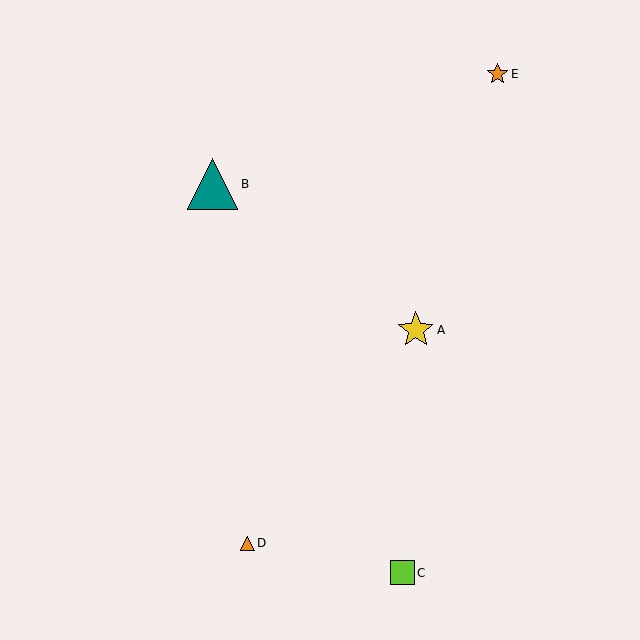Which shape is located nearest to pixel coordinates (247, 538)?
The orange triangle (labeled D) at (247, 543) is nearest to that location.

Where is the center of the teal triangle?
The center of the teal triangle is at (213, 184).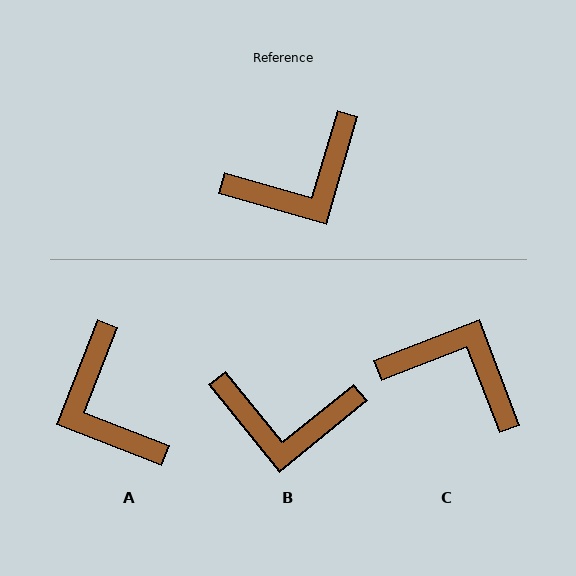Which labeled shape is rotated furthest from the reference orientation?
C, about 127 degrees away.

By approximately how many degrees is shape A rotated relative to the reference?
Approximately 95 degrees clockwise.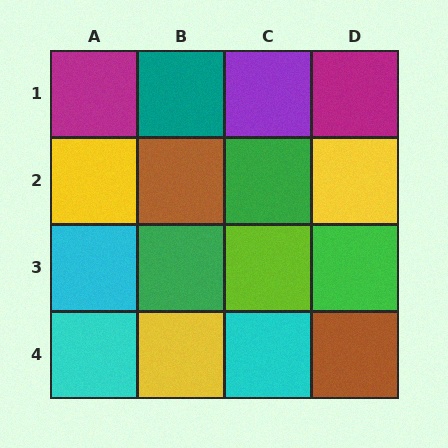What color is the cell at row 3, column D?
Green.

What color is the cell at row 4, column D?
Brown.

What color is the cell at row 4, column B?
Yellow.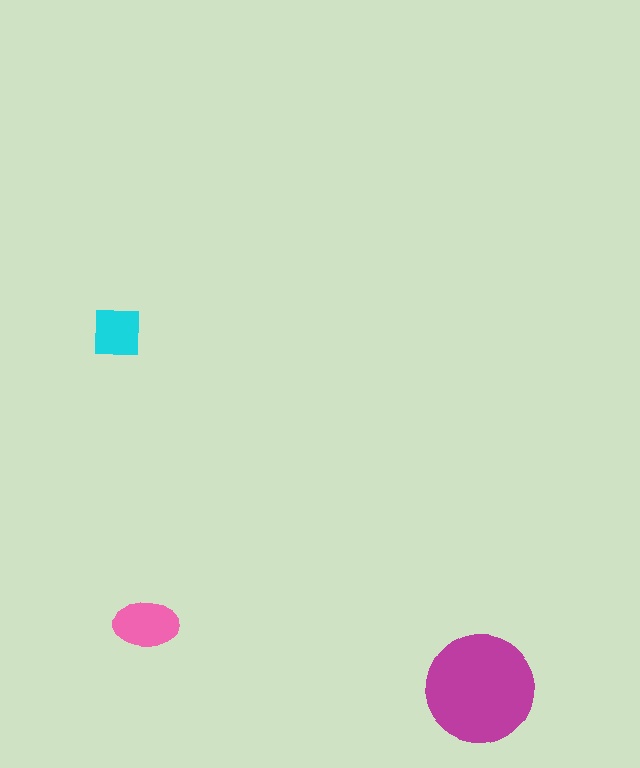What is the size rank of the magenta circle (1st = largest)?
1st.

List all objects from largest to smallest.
The magenta circle, the pink ellipse, the cyan square.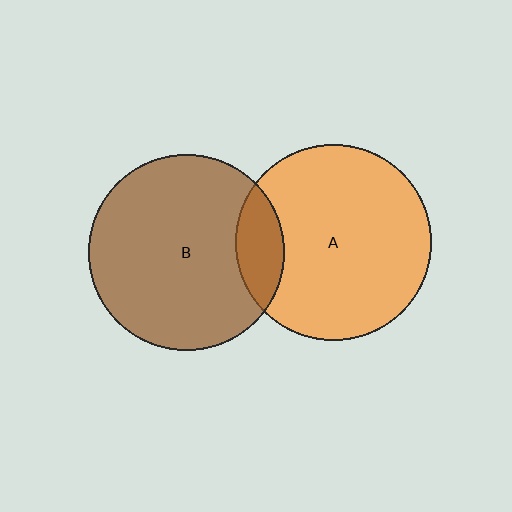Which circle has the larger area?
Circle A (orange).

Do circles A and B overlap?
Yes.